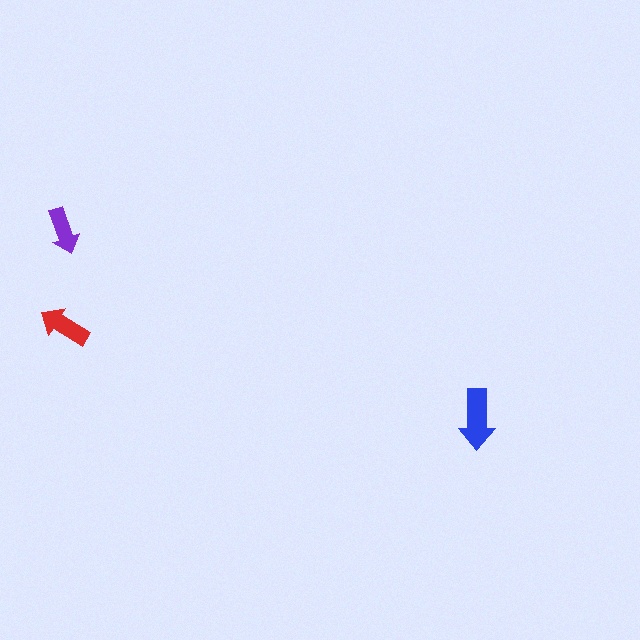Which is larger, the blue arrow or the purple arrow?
The blue one.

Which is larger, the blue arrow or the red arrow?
The blue one.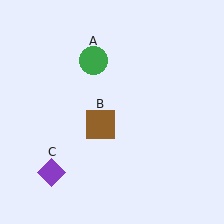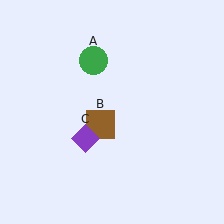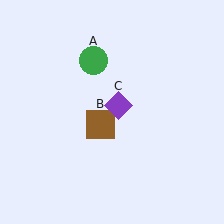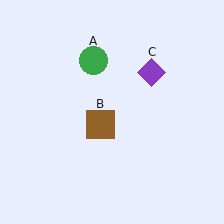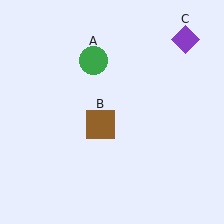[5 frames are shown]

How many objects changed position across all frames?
1 object changed position: purple diamond (object C).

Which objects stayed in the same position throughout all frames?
Green circle (object A) and brown square (object B) remained stationary.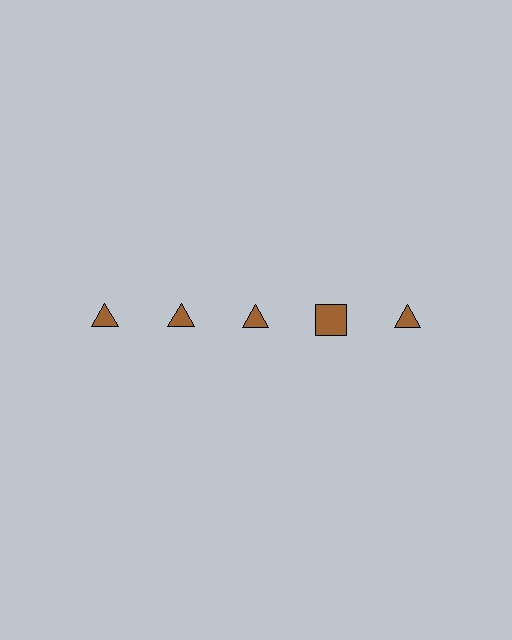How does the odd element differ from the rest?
It has a different shape: square instead of triangle.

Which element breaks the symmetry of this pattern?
The brown square in the top row, second from right column breaks the symmetry. All other shapes are brown triangles.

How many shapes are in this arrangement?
There are 5 shapes arranged in a grid pattern.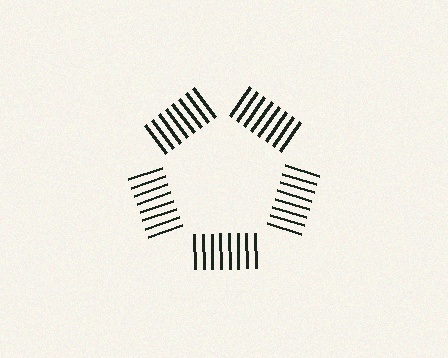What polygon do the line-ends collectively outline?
An illusory pentagon — the line segments terminate on its edges but no continuous stroke is drawn.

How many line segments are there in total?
40 — 8 along each of the 5 edges.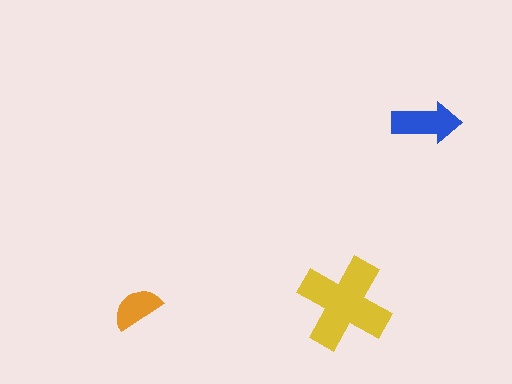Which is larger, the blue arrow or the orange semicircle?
The blue arrow.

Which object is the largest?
The yellow cross.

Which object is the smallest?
The orange semicircle.